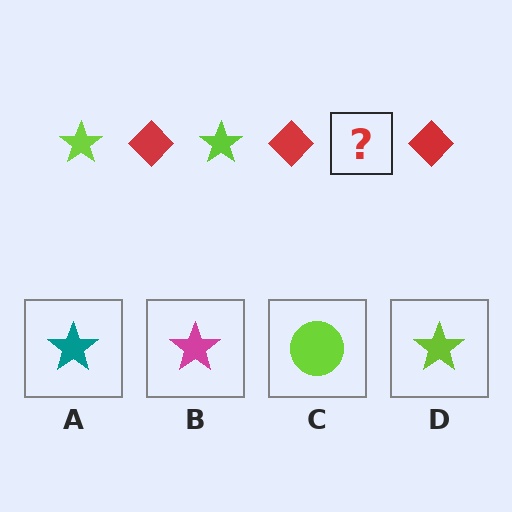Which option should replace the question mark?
Option D.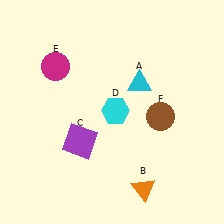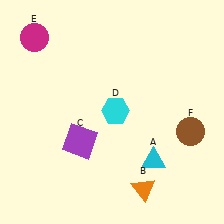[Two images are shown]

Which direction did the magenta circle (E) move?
The magenta circle (E) moved up.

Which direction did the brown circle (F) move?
The brown circle (F) moved right.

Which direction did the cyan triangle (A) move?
The cyan triangle (A) moved down.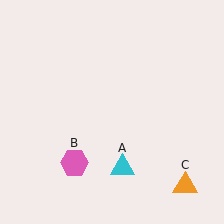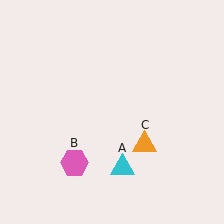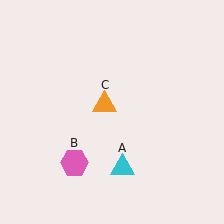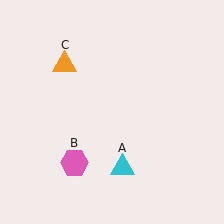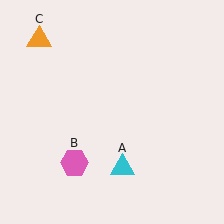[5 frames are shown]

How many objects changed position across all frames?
1 object changed position: orange triangle (object C).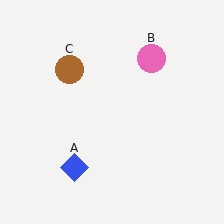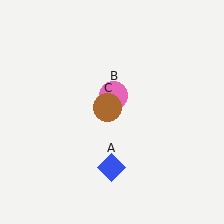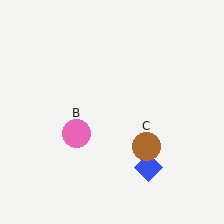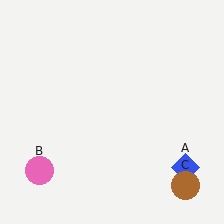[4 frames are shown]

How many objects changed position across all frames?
3 objects changed position: blue diamond (object A), pink circle (object B), brown circle (object C).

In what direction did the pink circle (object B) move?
The pink circle (object B) moved down and to the left.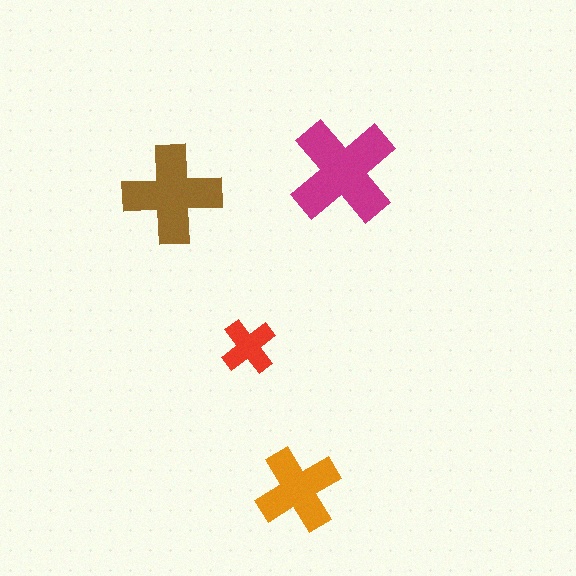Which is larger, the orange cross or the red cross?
The orange one.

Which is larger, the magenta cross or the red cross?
The magenta one.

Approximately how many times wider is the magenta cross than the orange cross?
About 1.5 times wider.